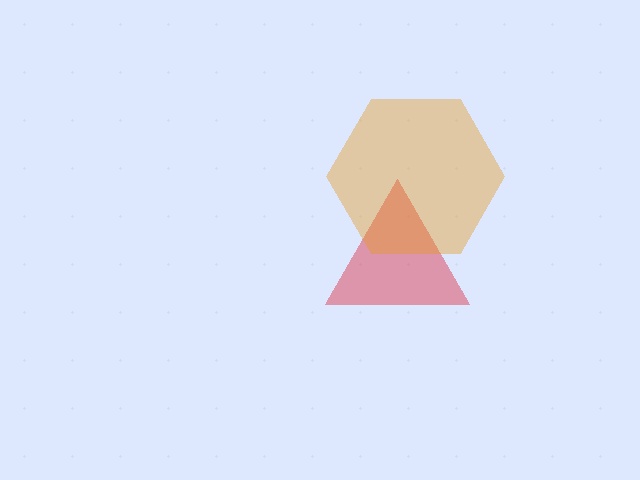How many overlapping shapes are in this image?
There are 2 overlapping shapes in the image.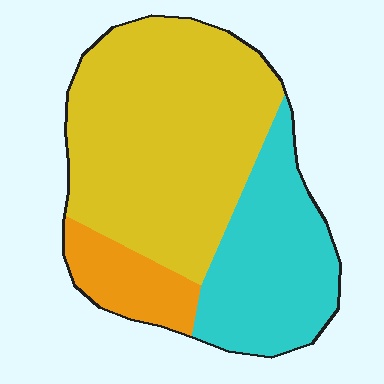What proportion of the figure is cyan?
Cyan covers 30% of the figure.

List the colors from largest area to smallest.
From largest to smallest: yellow, cyan, orange.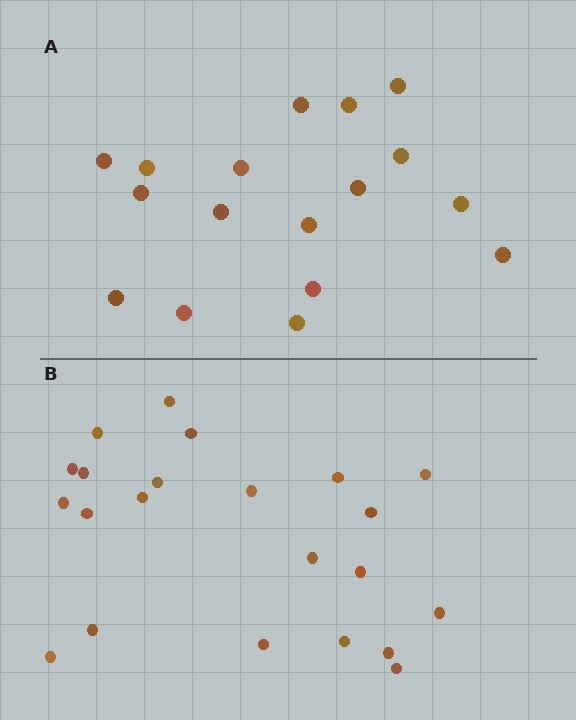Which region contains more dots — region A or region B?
Region B (the bottom region) has more dots.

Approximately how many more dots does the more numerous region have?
Region B has about 5 more dots than region A.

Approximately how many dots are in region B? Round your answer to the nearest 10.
About 20 dots. (The exact count is 22, which rounds to 20.)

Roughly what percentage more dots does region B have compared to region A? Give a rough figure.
About 30% more.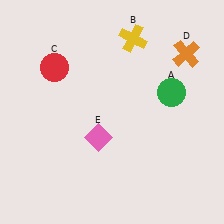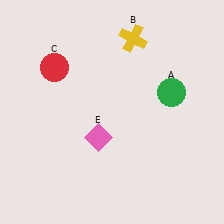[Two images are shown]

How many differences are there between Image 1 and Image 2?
There is 1 difference between the two images.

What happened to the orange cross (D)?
The orange cross (D) was removed in Image 2. It was in the top-right area of Image 1.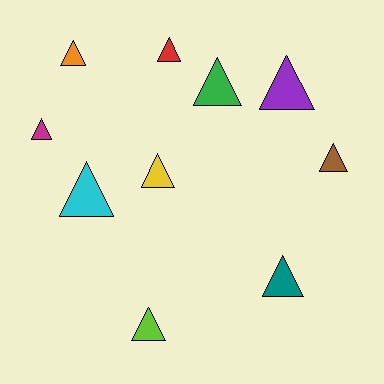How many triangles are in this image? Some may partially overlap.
There are 10 triangles.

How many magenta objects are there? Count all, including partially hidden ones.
There is 1 magenta object.